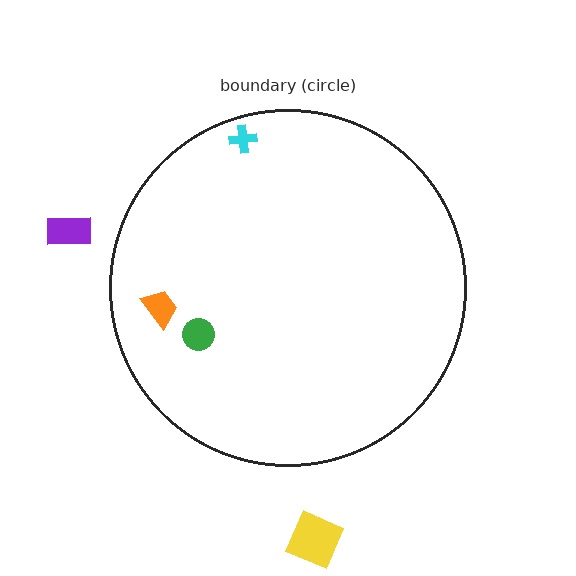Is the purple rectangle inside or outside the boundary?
Outside.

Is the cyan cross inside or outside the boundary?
Inside.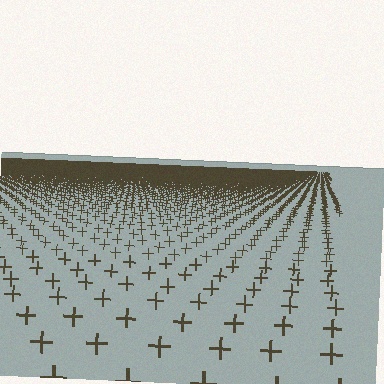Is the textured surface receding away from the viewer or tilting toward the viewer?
The surface is receding away from the viewer. Texture elements get smaller and denser toward the top.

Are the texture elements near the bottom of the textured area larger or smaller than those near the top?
Larger. Near the bottom, elements are closer to the viewer and appear at a bigger on-screen size.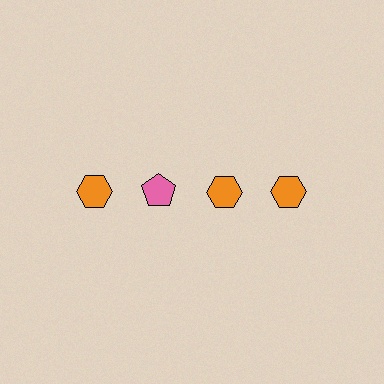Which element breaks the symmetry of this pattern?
The pink pentagon in the top row, second from left column breaks the symmetry. All other shapes are orange hexagons.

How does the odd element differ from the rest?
It differs in both color (pink instead of orange) and shape (pentagon instead of hexagon).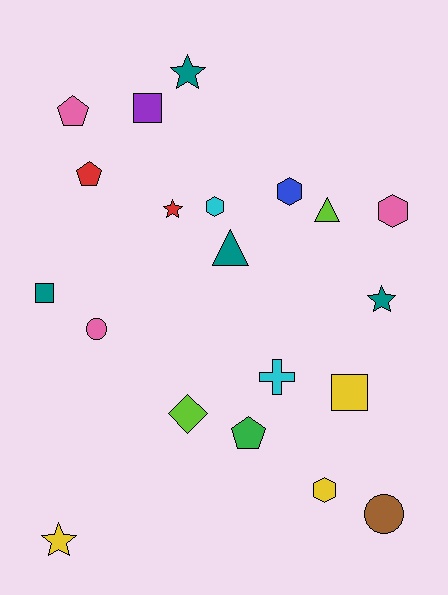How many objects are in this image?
There are 20 objects.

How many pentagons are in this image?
There are 3 pentagons.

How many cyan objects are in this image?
There are 2 cyan objects.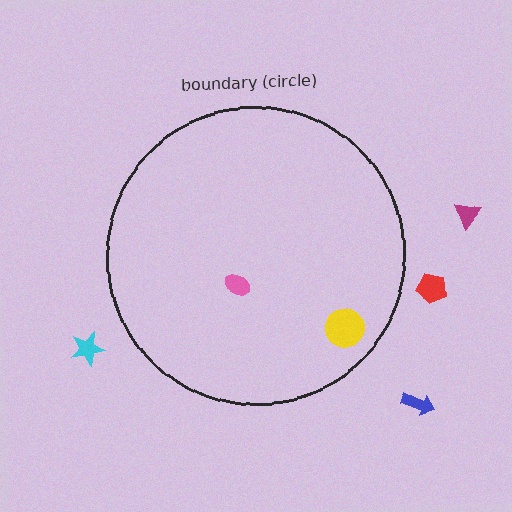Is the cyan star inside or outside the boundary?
Outside.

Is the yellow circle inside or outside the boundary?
Inside.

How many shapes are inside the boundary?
2 inside, 4 outside.